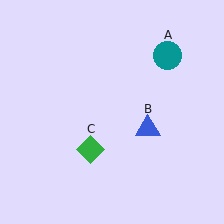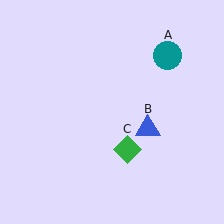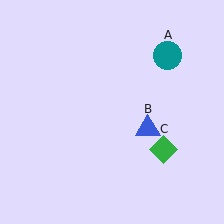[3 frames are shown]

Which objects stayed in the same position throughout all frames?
Teal circle (object A) and blue triangle (object B) remained stationary.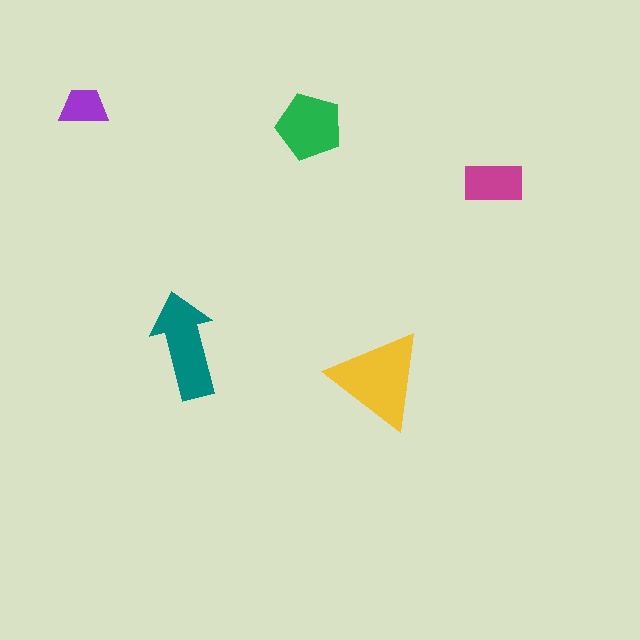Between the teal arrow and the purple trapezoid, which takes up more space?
The teal arrow.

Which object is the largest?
The yellow triangle.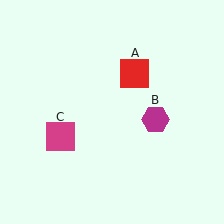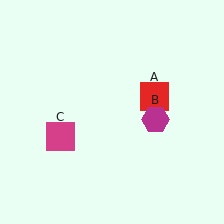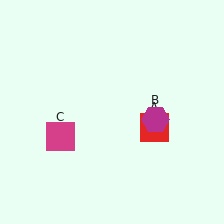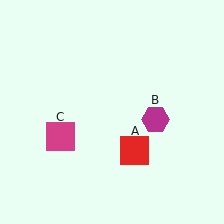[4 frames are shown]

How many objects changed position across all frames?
1 object changed position: red square (object A).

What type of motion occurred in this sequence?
The red square (object A) rotated clockwise around the center of the scene.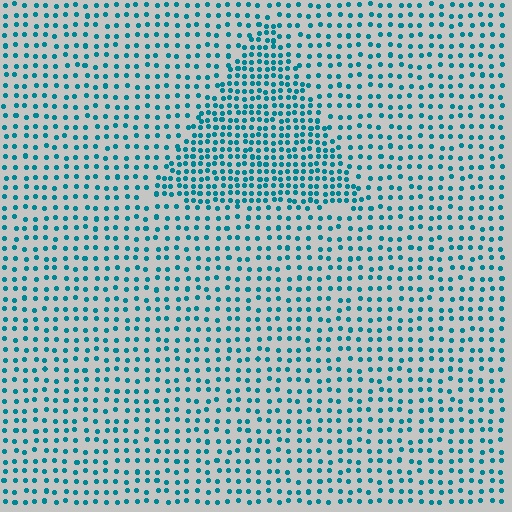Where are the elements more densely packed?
The elements are more densely packed inside the triangle boundary.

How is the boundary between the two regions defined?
The boundary is defined by a change in element density (approximately 1.9x ratio). All elements are the same color, size, and shape.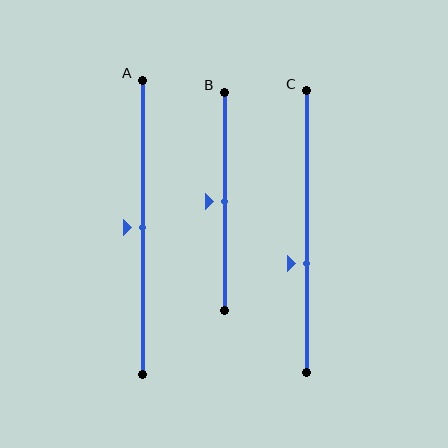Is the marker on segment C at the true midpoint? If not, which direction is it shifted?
No, the marker on segment C is shifted downward by about 11% of the segment length.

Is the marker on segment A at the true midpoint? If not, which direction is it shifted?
Yes, the marker on segment A is at the true midpoint.